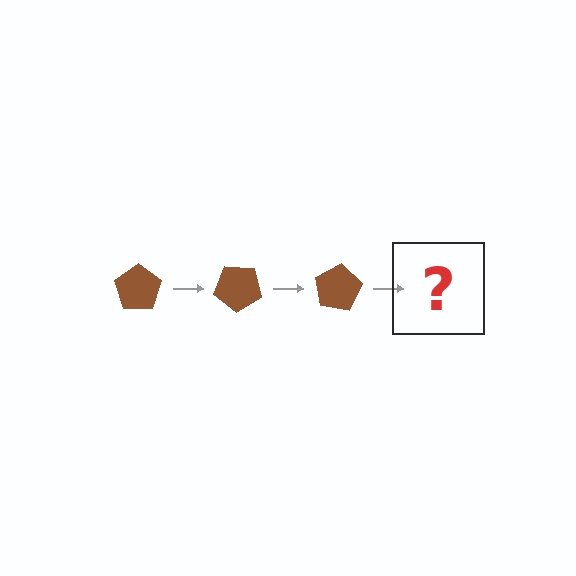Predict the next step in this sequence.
The next step is a brown pentagon rotated 120 degrees.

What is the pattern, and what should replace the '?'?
The pattern is that the pentagon rotates 40 degrees each step. The '?' should be a brown pentagon rotated 120 degrees.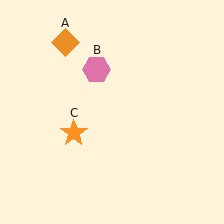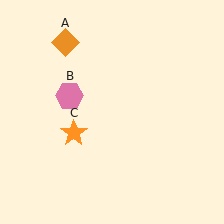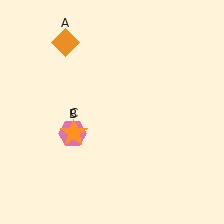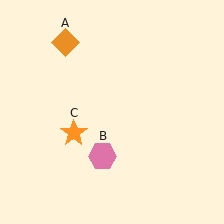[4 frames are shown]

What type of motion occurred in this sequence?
The pink hexagon (object B) rotated counterclockwise around the center of the scene.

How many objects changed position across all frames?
1 object changed position: pink hexagon (object B).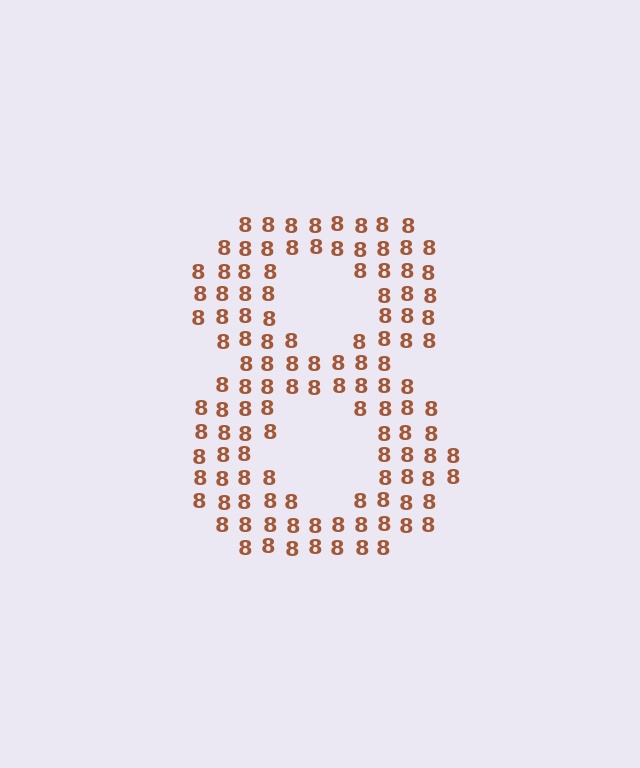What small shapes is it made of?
It is made of small digit 8's.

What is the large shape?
The large shape is the digit 8.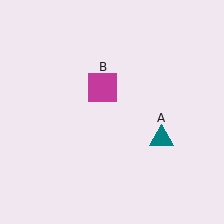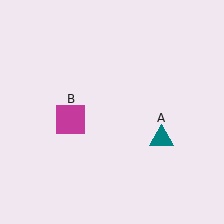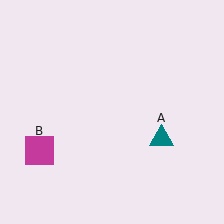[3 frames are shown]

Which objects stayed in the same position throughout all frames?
Teal triangle (object A) remained stationary.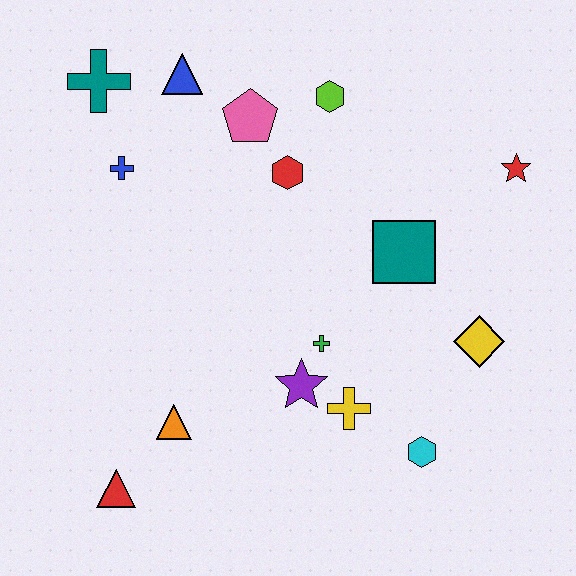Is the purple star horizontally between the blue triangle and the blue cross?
No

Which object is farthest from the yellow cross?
The teal cross is farthest from the yellow cross.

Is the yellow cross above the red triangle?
Yes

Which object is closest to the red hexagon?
The pink pentagon is closest to the red hexagon.